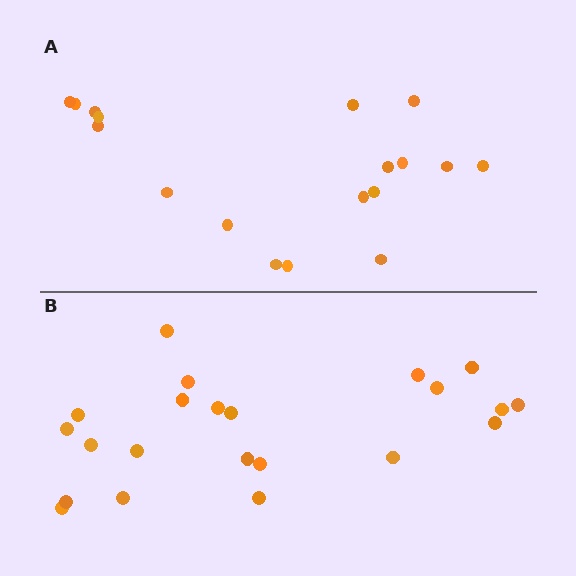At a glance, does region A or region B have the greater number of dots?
Region B (the bottom region) has more dots.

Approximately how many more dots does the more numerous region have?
Region B has about 4 more dots than region A.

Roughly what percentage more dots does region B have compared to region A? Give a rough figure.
About 20% more.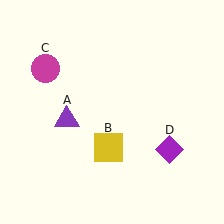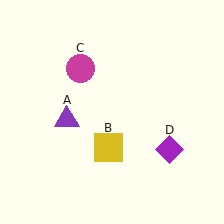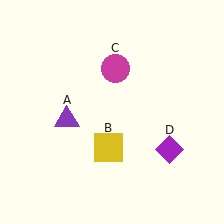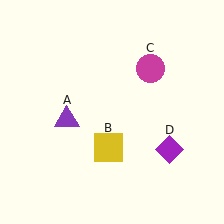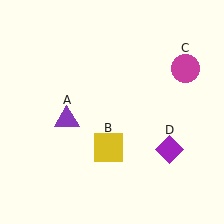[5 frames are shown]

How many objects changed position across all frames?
1 object changed position: magenta circle (object C).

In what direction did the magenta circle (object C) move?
The magenta circle (object C) moved right.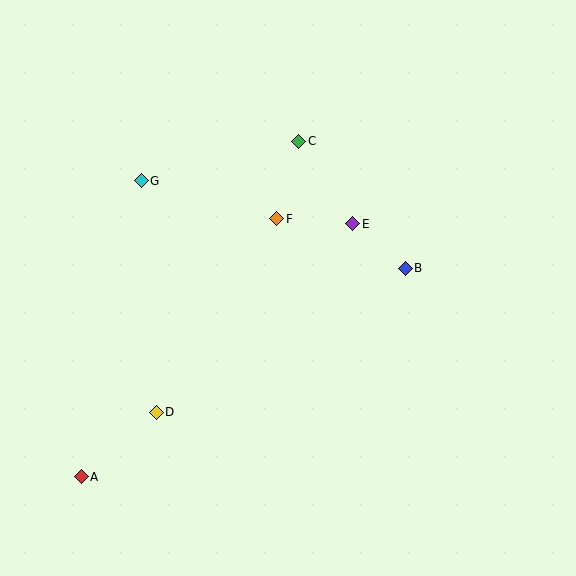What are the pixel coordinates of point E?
Point E is at (353, 224).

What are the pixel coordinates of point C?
Point C is at (299, 141).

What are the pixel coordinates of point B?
Point B is at (405, 268).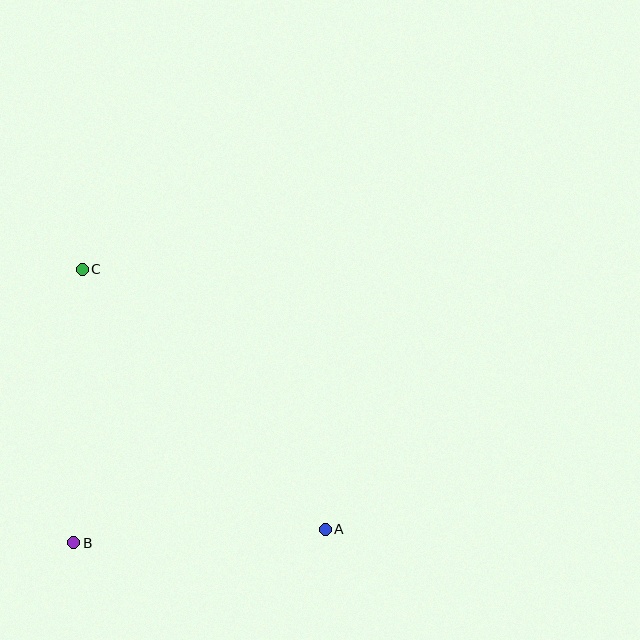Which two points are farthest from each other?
Points A and C are farthest from each other.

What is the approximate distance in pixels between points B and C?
The distance between B and C is approximately 274 pixels.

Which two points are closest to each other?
Points A and B are closest to each other.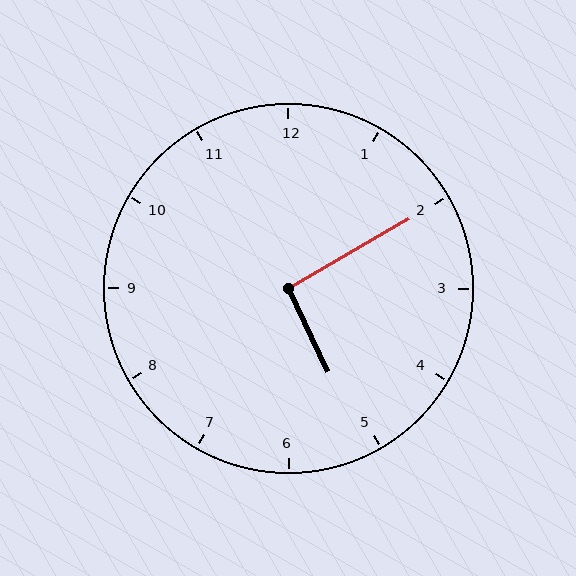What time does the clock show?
5:10.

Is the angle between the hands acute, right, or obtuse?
It is right.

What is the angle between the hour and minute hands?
Approximately 95 degrees.